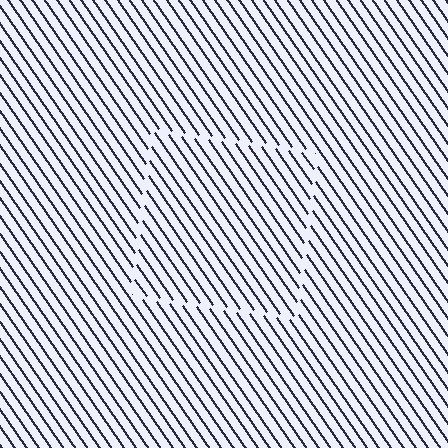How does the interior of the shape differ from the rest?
The interior of the shape contains the same grating, shifted by half a period — the contour is defined by the phase discontinuity where line-ends from the inner and outer gratings abut.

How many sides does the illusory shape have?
4 sides — the line-ends trace a square.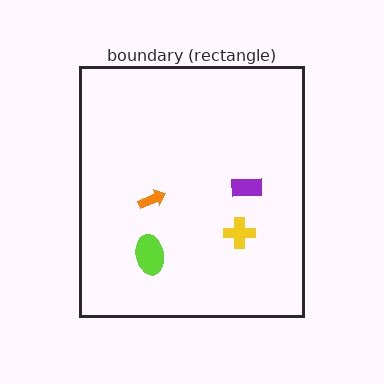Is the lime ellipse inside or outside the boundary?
Inside.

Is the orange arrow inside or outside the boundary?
Inside.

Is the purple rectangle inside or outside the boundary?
Inside.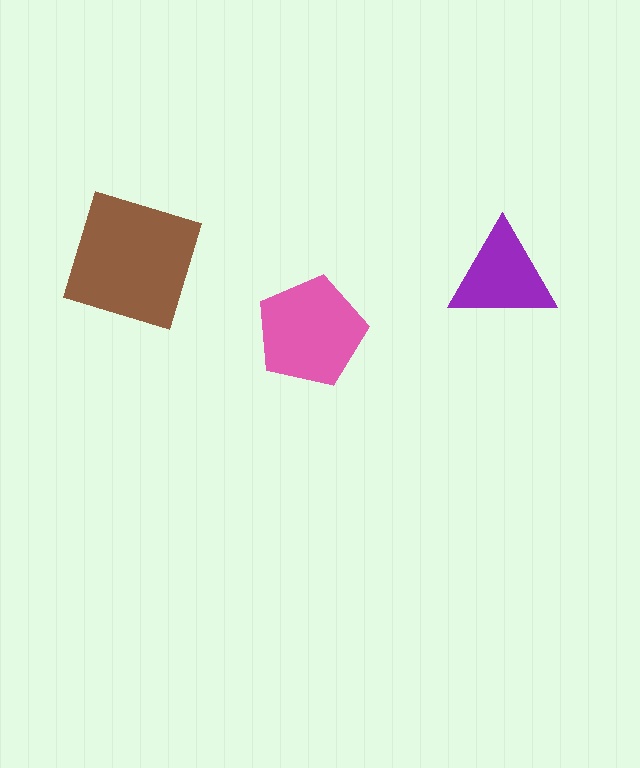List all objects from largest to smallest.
The brown square, the pink pentagon, the purple triangle.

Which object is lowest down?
The pink pentagon is bottommost.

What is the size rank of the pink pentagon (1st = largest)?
2nd.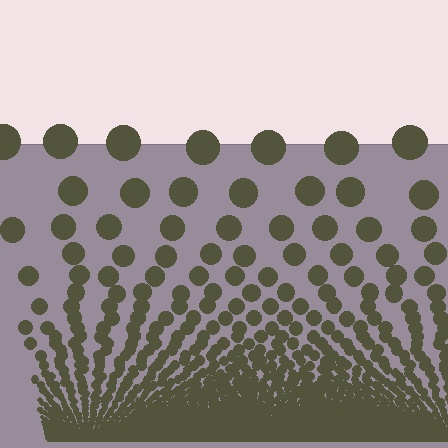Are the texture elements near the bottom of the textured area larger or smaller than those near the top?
Smaller. The gradient is inverted — elements near the bottom are smaller and denser.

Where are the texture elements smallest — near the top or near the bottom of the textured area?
Near the bottom.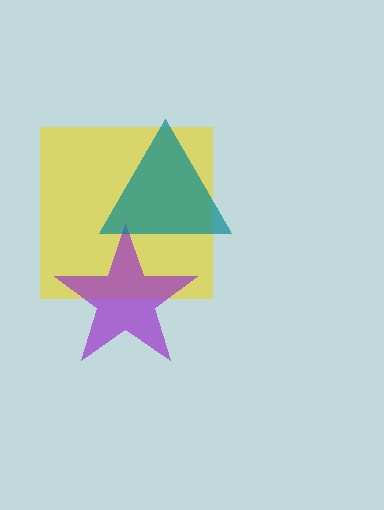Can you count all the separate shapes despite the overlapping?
Yes, there are 3 separate shapes.